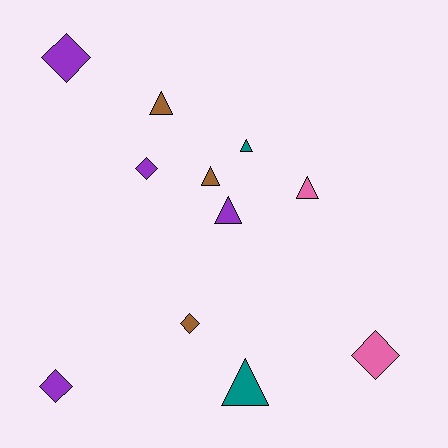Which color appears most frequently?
Purple, with 4 objects.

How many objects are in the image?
There are 11 objects.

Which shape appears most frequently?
Triangle, with 6 objects.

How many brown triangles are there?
There are 2 brown triangles.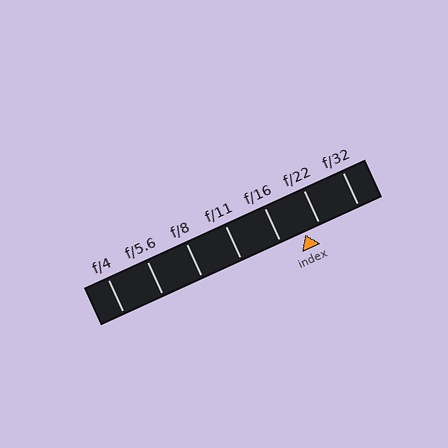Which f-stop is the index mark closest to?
The index mark is closest to f/22.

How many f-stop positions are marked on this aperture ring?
There are 7 f-stop positions marked.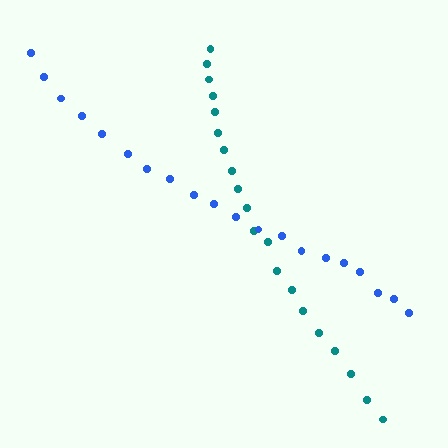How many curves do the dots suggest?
There are 2 distinct paths.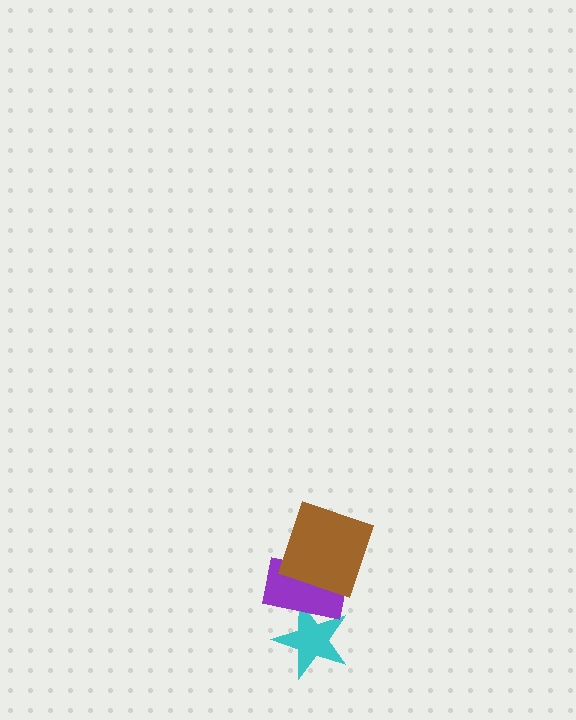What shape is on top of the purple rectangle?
The brown square is on top of the purple rectangle.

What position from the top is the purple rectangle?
The purple rectangle is 2nd from the top.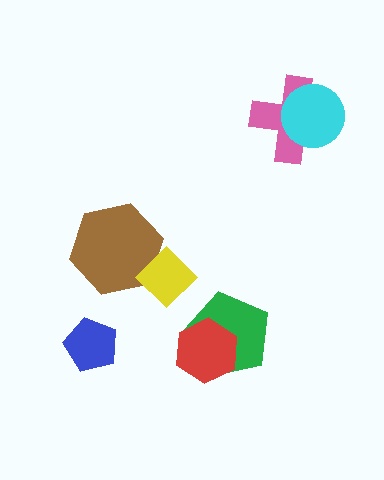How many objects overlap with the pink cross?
1 object overlaps with the pink cross.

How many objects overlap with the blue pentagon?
0 objects overlap with the blue pentagon.